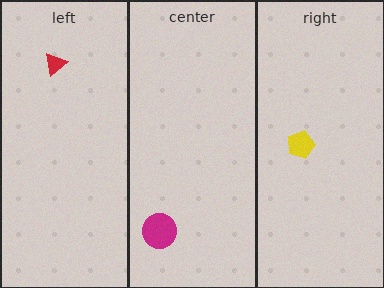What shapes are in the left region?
The red triangle.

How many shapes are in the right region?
1.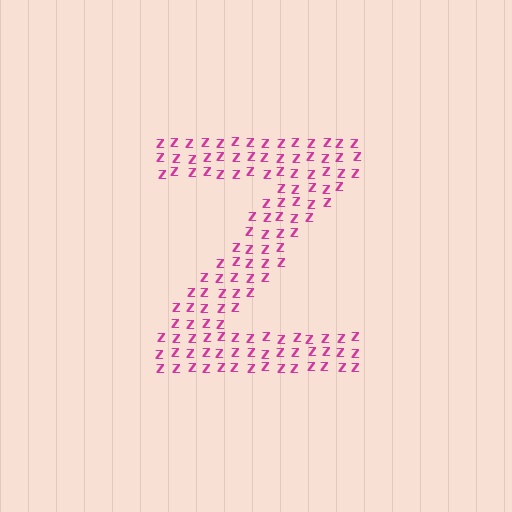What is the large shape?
The large shape is the letter Z.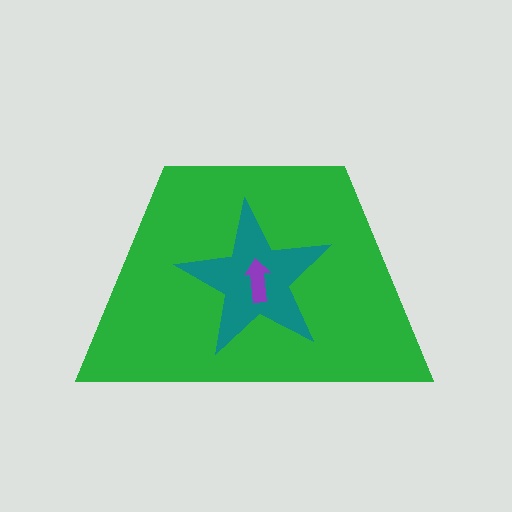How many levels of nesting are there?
3.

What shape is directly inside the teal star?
The purple arrow.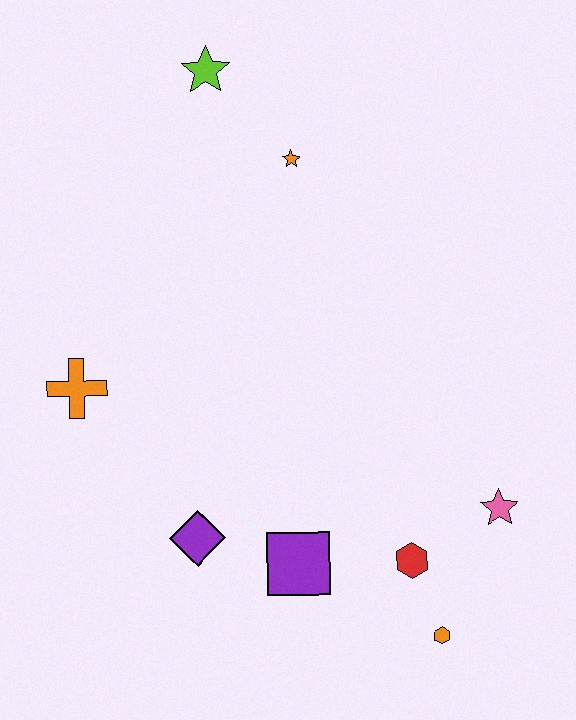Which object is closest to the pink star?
The red hexagon is closest to the pink star.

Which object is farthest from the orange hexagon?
The lime star is farthest from the orange hexagon.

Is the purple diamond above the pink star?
No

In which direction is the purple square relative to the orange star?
The purple square is below the orange star.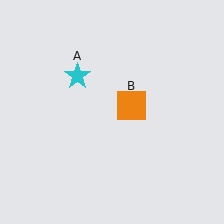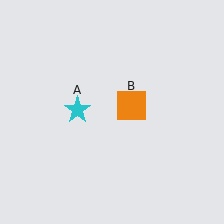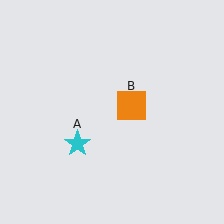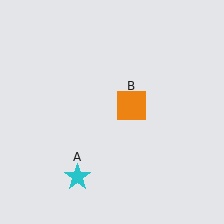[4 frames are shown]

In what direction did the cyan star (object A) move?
The cyan star (object A) moved down.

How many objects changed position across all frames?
1 object changed position: cyan star (object A).